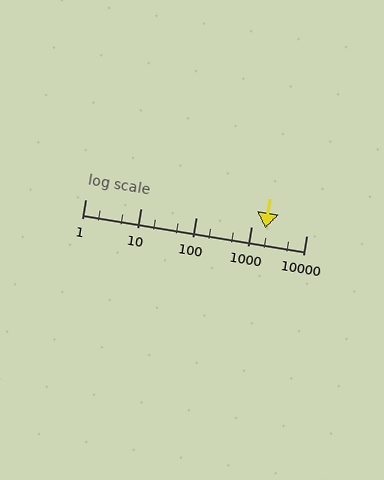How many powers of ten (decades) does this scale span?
The scale spans 4 decades, from 1 to 10000.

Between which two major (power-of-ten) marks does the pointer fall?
The pointer is between 1000 and 10000.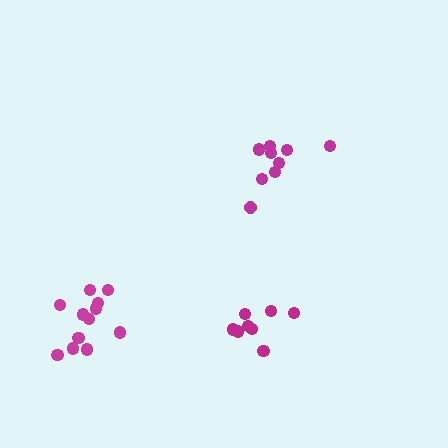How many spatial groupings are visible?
There are 3 spatial groupings.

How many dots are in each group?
Group 1: 9 dots, Group 2: 12 dots, Group 3: 8 dots (29 total).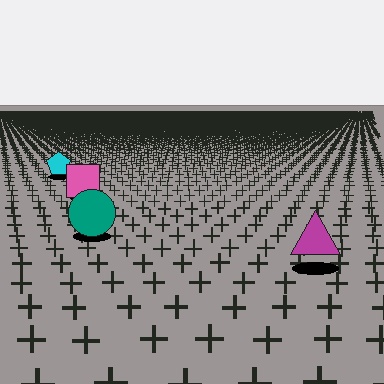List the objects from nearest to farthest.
From nearest to farthest: the magenta triangle, the teal circle, the pink square, the cyan pentagon.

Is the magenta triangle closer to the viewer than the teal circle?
Yes. The magenta triangle is closer — you can tell from the texture gradient: the ground texture is coarser near it.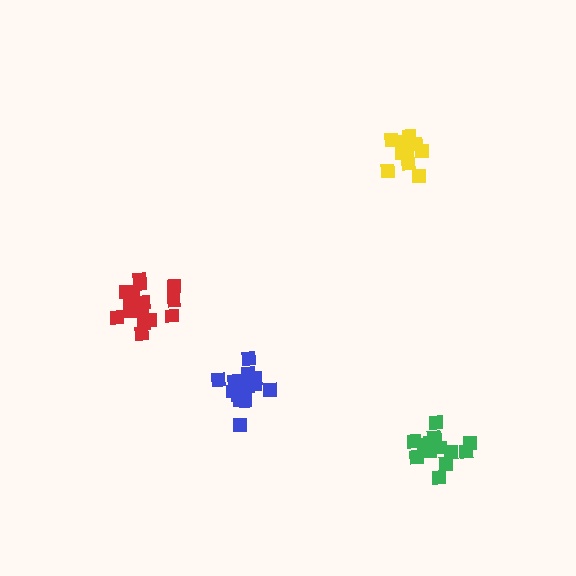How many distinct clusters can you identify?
There are 4 distinct clusters.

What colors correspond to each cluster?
The clusters are colored: blue, red, yellow, green.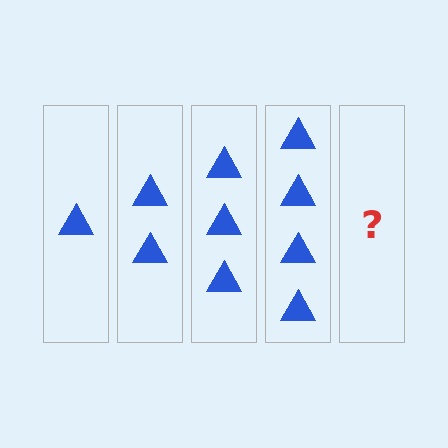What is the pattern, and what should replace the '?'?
The pattern is that each step adds one more triangle. The '?' should be 5 triangles.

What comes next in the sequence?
The next element should be 5 triangles.